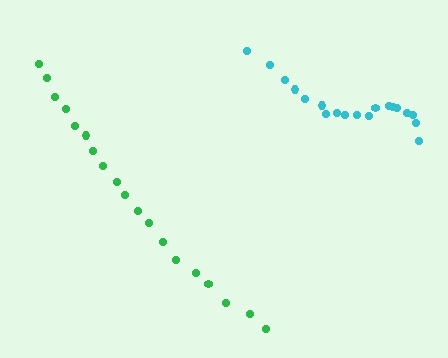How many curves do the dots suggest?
There are 2 distinct paths.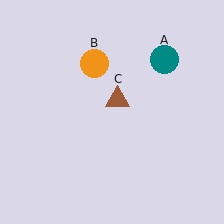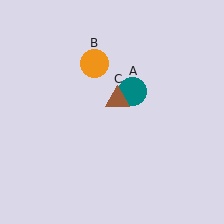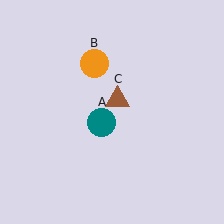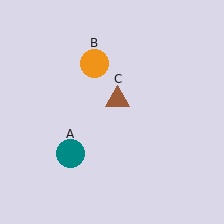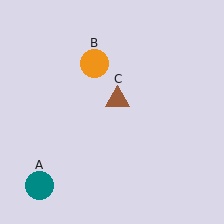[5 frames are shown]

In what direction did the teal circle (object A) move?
The teal circle (object A) moved down and to the left.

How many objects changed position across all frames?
1 object changed position: teal circle (object A).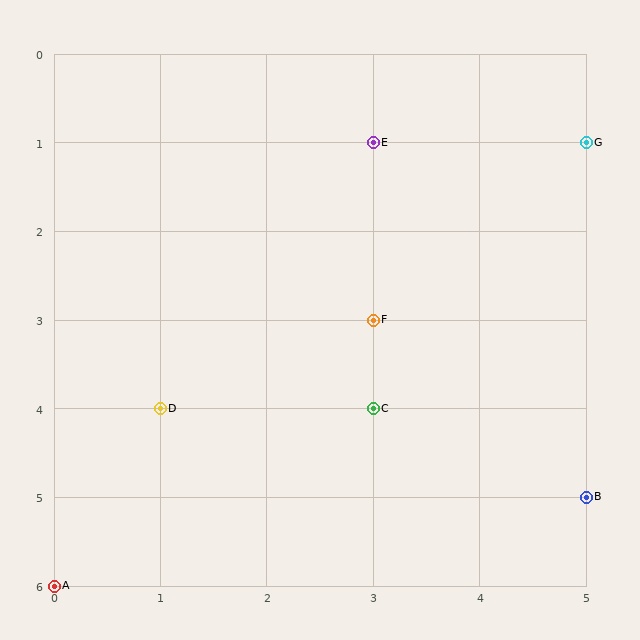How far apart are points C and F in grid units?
Points C and F are 1 row apart.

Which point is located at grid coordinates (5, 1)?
Point G is at (5, 1).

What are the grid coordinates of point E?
Point E is at grid coordinates (3, 1).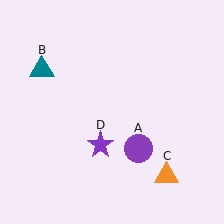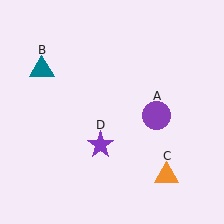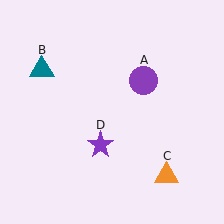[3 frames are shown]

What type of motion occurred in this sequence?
The purple circle (object A) rotated counterclockwise around the center of the scene.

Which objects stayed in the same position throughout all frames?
Teal triangle (object B) and orange triangle (object C) and purple star (object D) remained stationary.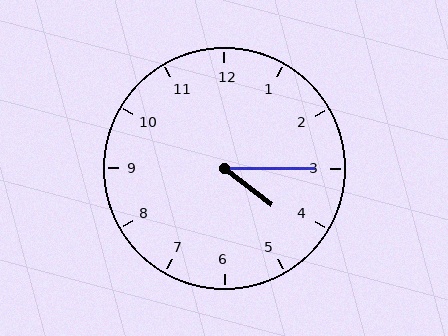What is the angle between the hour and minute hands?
Approximately 38 degrees.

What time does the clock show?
4:15.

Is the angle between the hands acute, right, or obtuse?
It is acute.